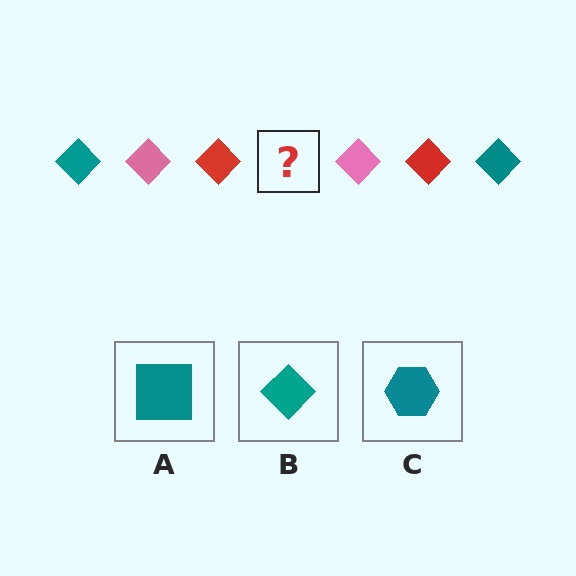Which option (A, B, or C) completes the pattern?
B.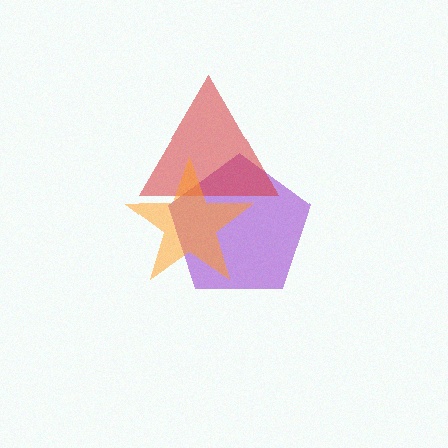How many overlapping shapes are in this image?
There are 3 overlapping shapes in the image.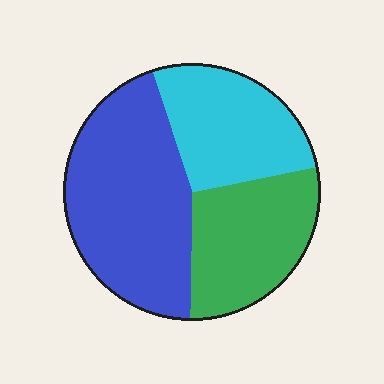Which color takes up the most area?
Blue, at roughly 45%.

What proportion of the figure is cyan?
Cyan takes up about one quarter (1/4) of the figure.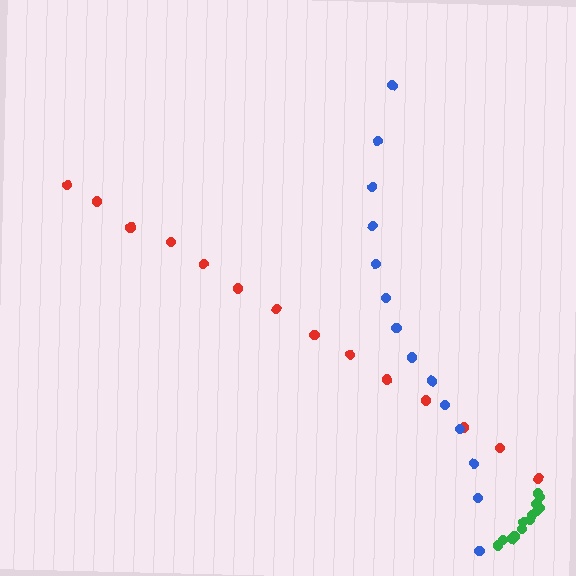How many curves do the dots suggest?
There are 3 distinct paths.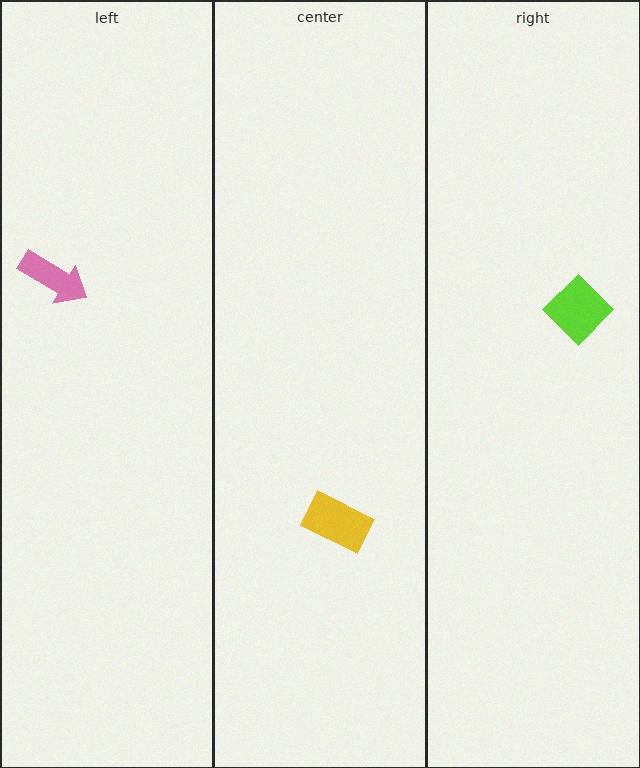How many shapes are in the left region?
1.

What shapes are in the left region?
The pink arrow.